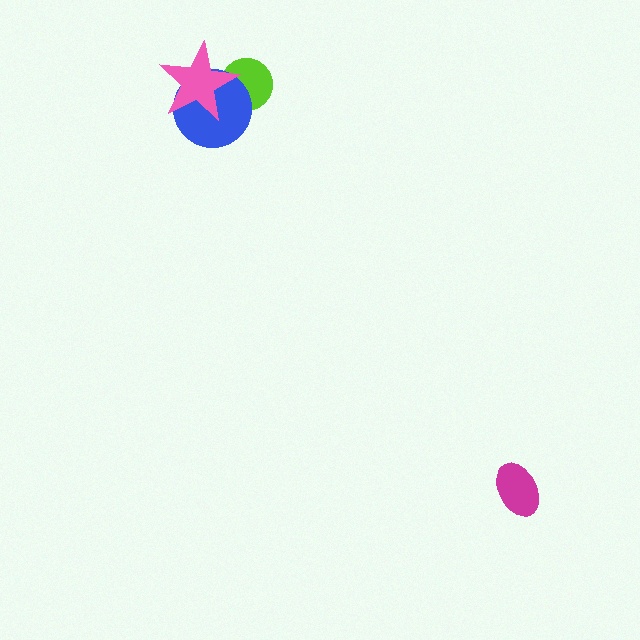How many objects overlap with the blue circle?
2 objects overlap with the blue circle.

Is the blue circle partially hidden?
Yes, it is partially covered by another shape.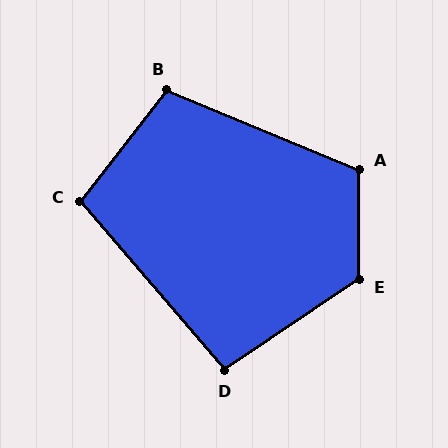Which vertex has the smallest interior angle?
D, at approximately 97 degrees.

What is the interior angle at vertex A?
Approximately 112 degrees (obtuse).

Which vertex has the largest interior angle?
E, at approximately 124 degrees.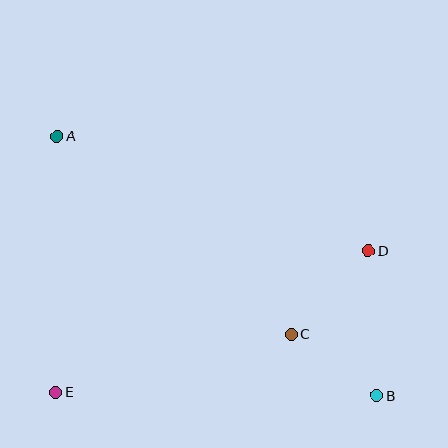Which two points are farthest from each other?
Points A and B are farthest from each other.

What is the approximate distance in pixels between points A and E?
The distance between A and E is approximately 256 pixels.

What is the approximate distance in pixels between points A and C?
The distance between A and C is approximately 307 pixels.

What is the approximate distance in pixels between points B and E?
The distance between B and E is approximately 321 pixels.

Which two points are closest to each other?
Points B and C are closest to each other.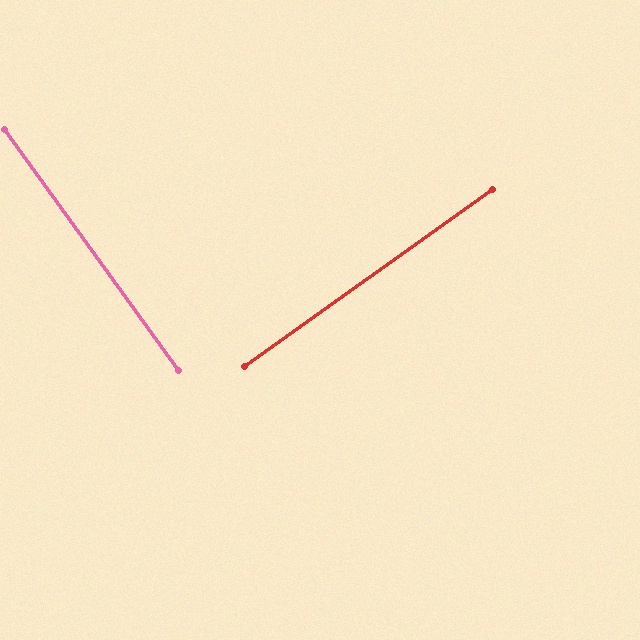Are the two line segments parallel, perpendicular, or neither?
Perpendicular — they meet at approximately 90°.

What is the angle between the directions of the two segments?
Approximately 90 degrees.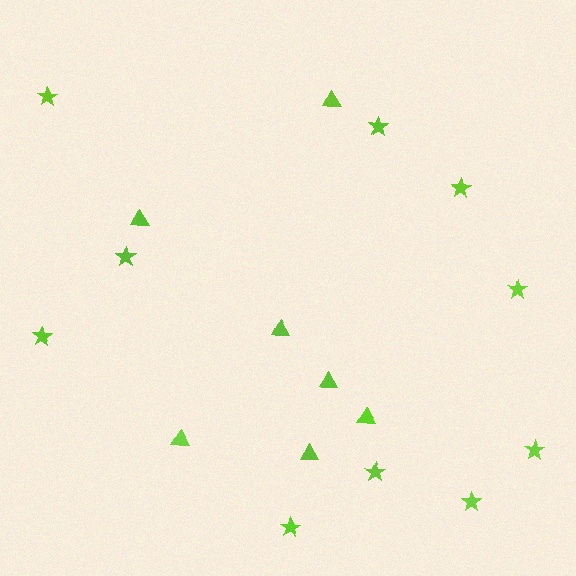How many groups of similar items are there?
There are 2 groups: one group of stars (10) and one group of triangles (7).